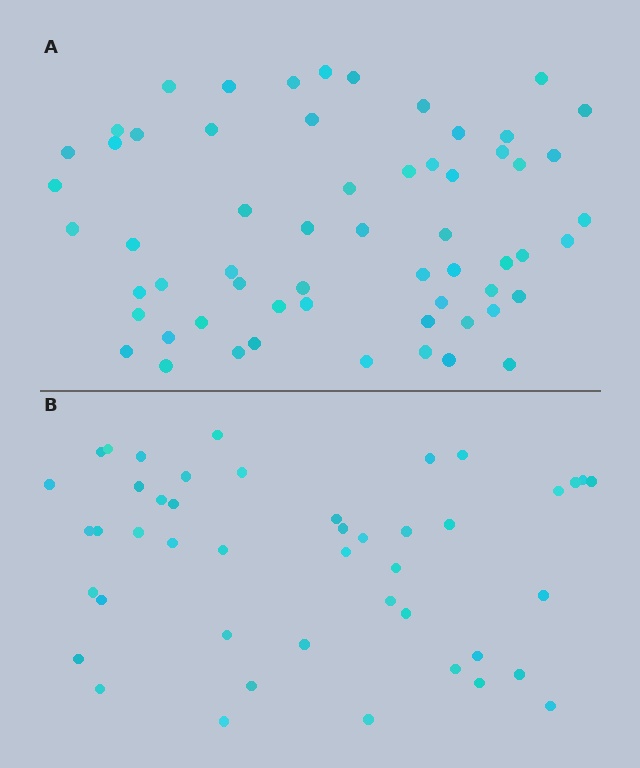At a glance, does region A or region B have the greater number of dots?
Region A (the top region) has more dots.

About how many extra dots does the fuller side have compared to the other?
Region A has approximately 15 more dots than region B.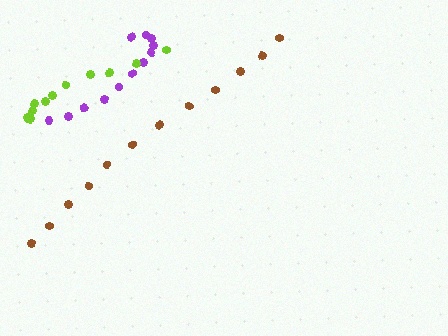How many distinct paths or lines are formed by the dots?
There are 3 distinct paths.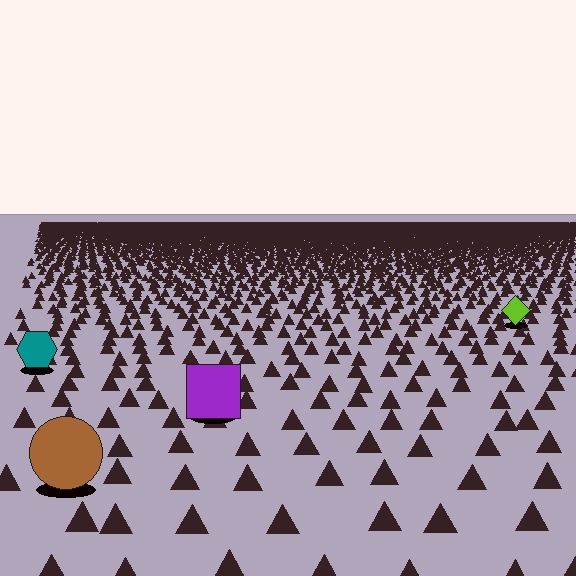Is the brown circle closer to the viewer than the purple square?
Yes. The brown circle is closer — you can tell from the texture gradient: the ground texture is coarser near it.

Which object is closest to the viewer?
The brown circle is closest. The texture marks near it are larger and more spread out.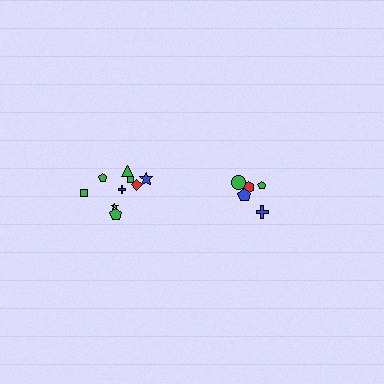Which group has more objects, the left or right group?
The left group.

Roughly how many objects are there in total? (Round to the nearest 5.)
Roughly 15 objects in total.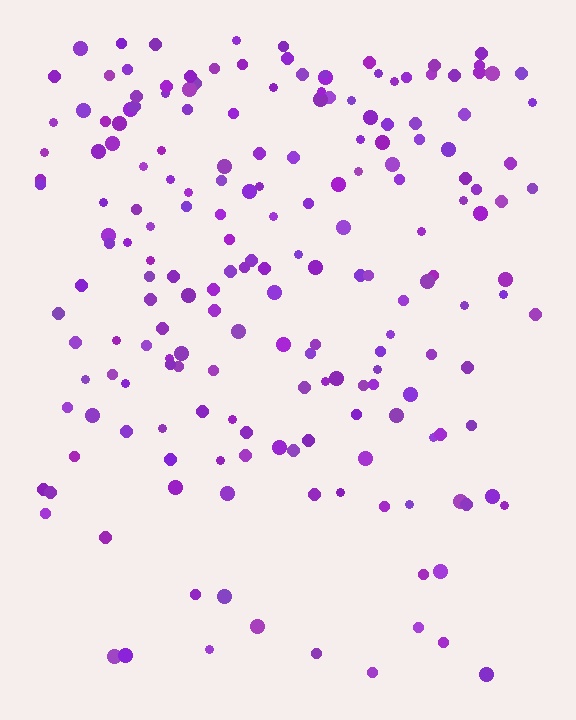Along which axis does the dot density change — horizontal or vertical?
Vertical.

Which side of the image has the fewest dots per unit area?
The bottom.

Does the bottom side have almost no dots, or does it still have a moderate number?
Still a moderate number, just noticeably fewer than the top.